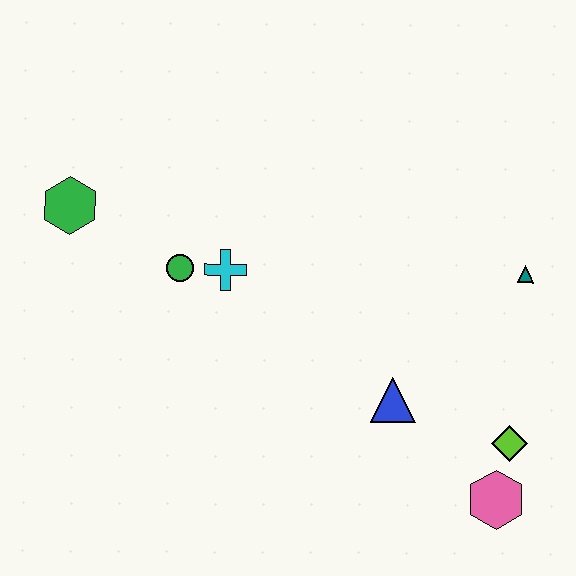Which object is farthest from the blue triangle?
The green hexagon is farthest from the blue triangle.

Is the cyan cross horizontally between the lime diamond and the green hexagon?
Yes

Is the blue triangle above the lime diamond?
Yes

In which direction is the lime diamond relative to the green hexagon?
The lime diamond is to the right of the green hexagon.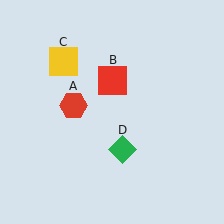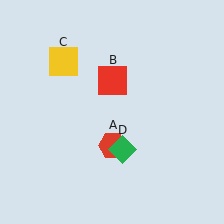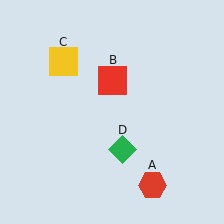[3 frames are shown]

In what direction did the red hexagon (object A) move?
The red hexagon (object A) moved down and to the right.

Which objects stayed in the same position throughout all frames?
Red square (object B) and yellow square (object C) and green diamond (object D) remained stationary.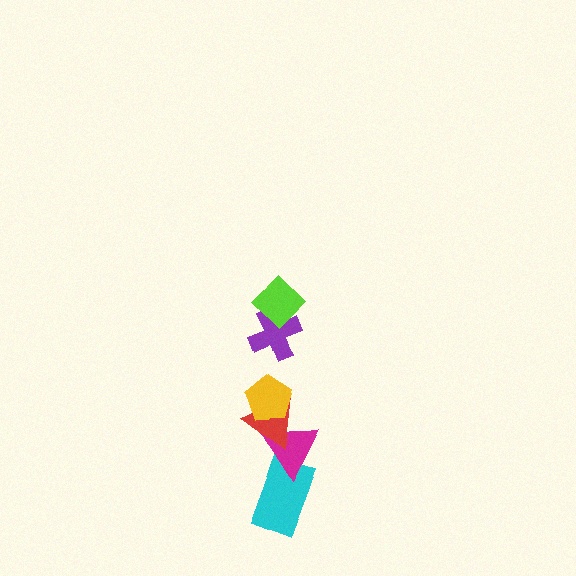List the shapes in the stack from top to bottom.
From top to bottom: the lime diamond, the purple cross, the yellow pentagon, the red triangle, the magenta triangle, the cyan rectangle.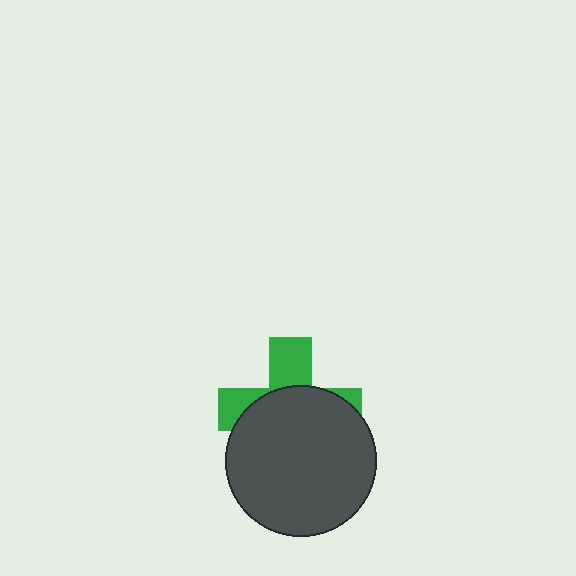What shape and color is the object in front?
The object in front is a dark gray circle.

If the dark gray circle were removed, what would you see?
You would see the complete green cross.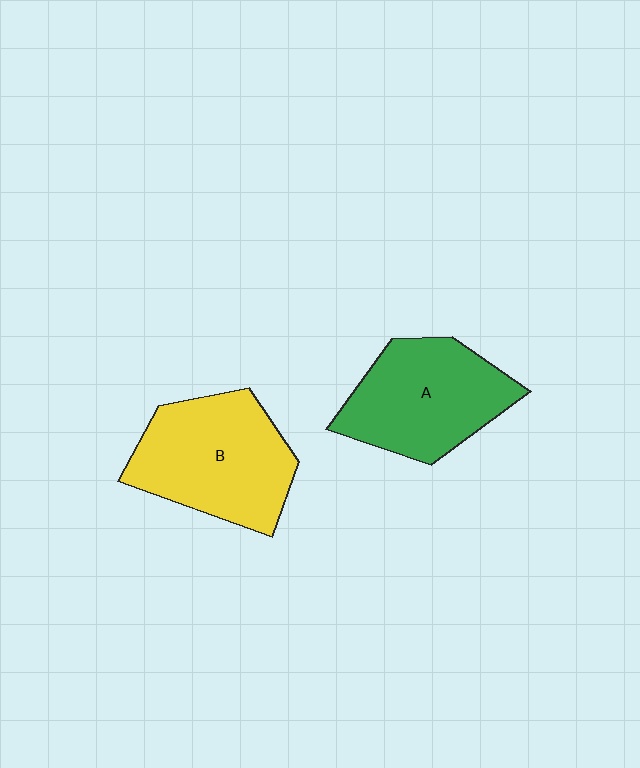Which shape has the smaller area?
Shape A (green).